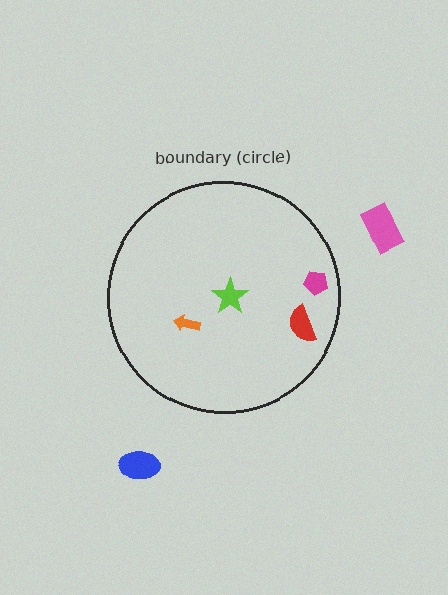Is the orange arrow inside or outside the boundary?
Inside.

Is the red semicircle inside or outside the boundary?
Inside.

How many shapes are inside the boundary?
4 inside, 2 outside.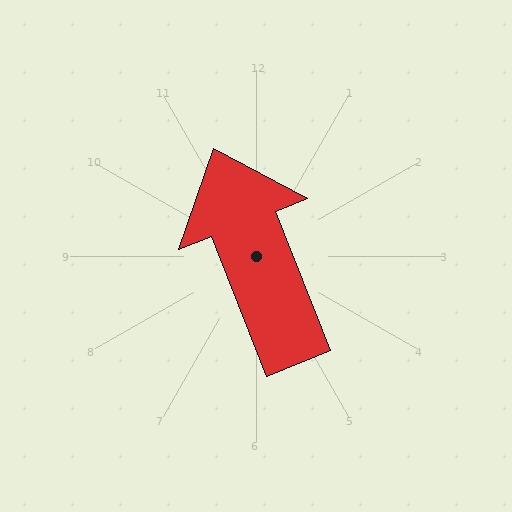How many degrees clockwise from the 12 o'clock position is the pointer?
Approximately 339 degrees.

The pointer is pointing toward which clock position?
Roughly 11 o'clock.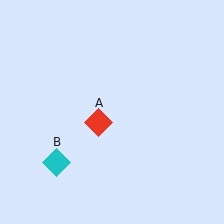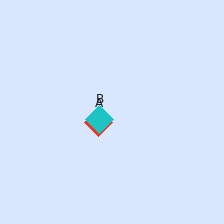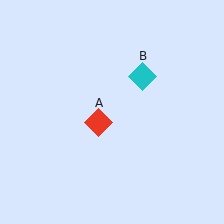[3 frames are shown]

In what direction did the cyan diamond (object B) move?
The cyan diamond (object B) moved up and to the right.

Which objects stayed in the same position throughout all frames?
Red diamond (object A) remained stationary.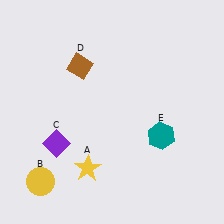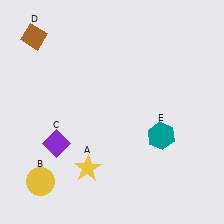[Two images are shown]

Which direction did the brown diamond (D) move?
The brown diamond (D) moved left.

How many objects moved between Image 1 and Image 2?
1 object moved between the two images.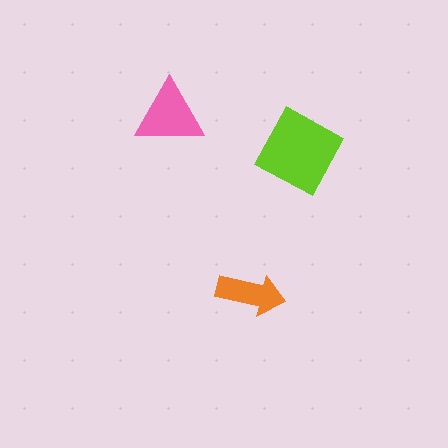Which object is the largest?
The lime diamond.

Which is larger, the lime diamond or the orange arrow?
The lime diamond.